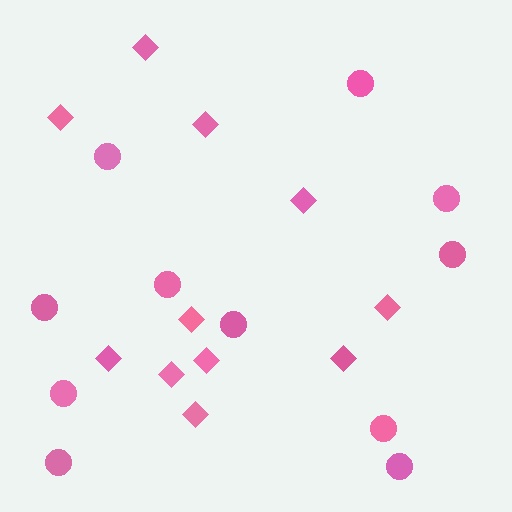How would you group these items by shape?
There are 2 groups: one group of diamonds (11) and one group of circles (11).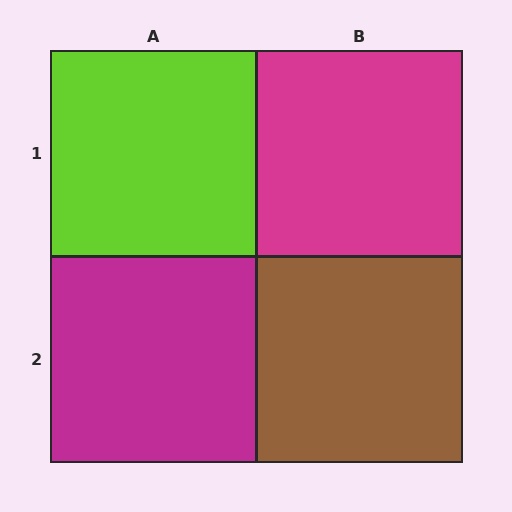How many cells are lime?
1 cell is lime.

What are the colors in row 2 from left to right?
Magenta, brown.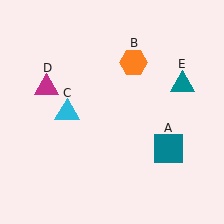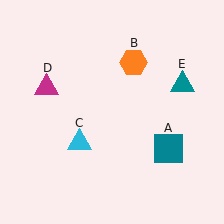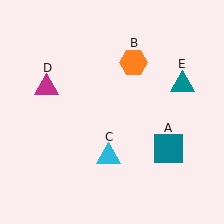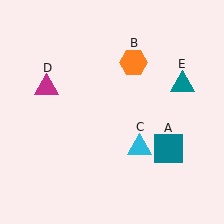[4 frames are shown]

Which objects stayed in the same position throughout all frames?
Teal square (object A) and orange hexagon (object B) and magenta triangle (object D) and teal triangle (object E) remained stationary.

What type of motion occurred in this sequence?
The cyan triangle (object C) rotated counterclockwise around the center of the scene.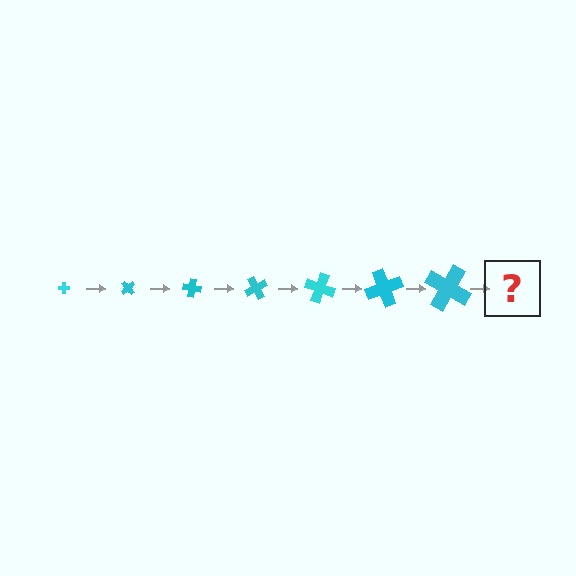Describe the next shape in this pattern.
It should be a cross, larger than the previous one and rotated 350 degrees from the start.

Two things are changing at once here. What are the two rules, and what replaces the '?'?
The two rules are that the cross grows larger each step and it rotates 50 degrees each step. The '?' should be a cross, larger than the previous one and rotated 350 degrees from the start.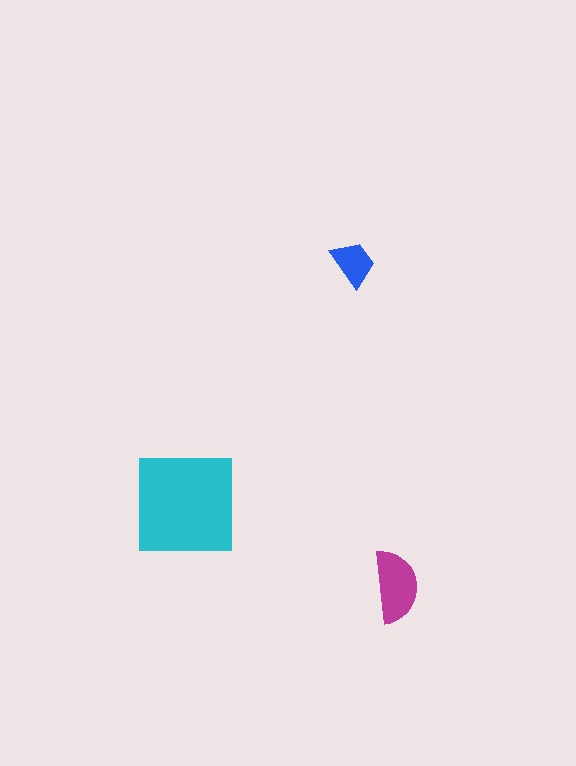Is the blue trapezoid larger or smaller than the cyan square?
Smaller.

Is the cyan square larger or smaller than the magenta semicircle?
Larger.